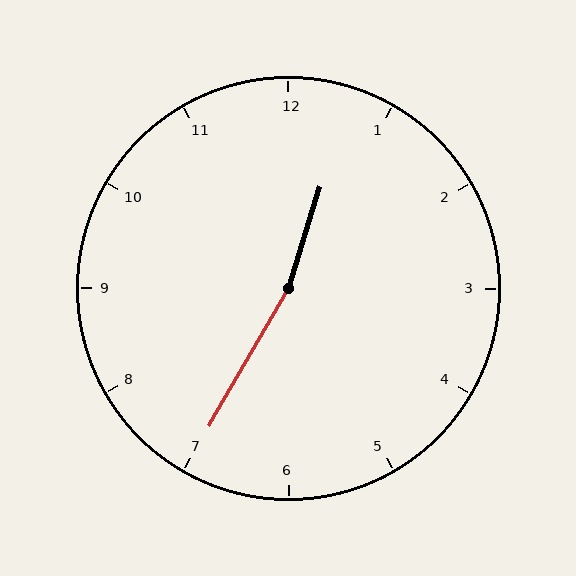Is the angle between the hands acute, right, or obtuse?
It is obtuse.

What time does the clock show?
12:35.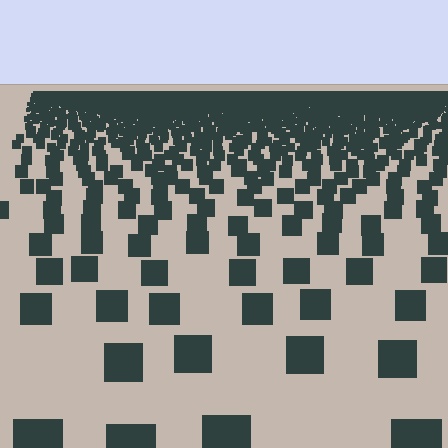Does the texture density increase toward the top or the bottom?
Density increases toward the top.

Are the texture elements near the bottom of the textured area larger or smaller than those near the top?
Larger. Near the bottom, elements are closer to the viewer and appear at a bigger on-screen size.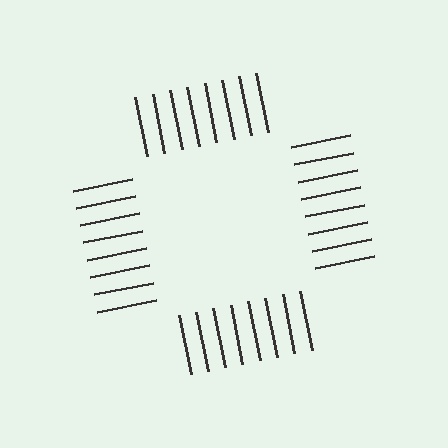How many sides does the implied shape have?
4 sides — the line-ends trace a square.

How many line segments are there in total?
32 — 8 along each of the 4 edges.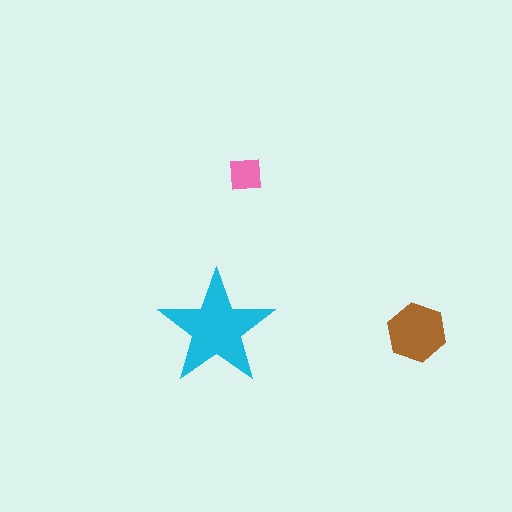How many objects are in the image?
There are 3 objects in the image.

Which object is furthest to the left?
The cyan star is leftmost.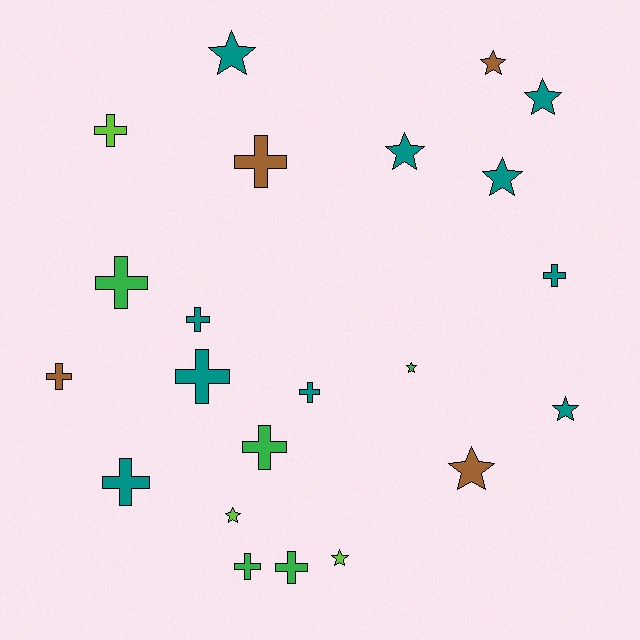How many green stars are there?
There is 1 green star.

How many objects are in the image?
There are 22 objects.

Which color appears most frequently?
Teal, with 10 objects.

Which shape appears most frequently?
Cross, with 12 objects.